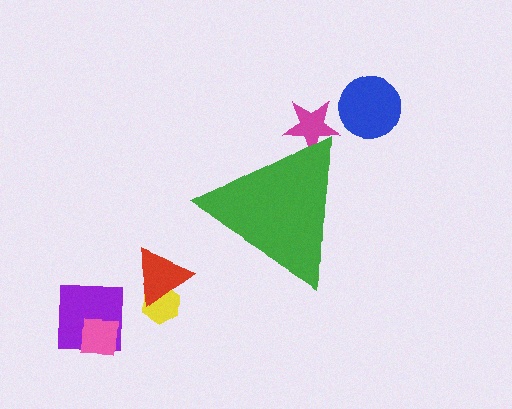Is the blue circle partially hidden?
No, the blue circle is fully visible.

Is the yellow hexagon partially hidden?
No, the yellow hexagon is fully visible.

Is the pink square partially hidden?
No, the pink square is fully visible.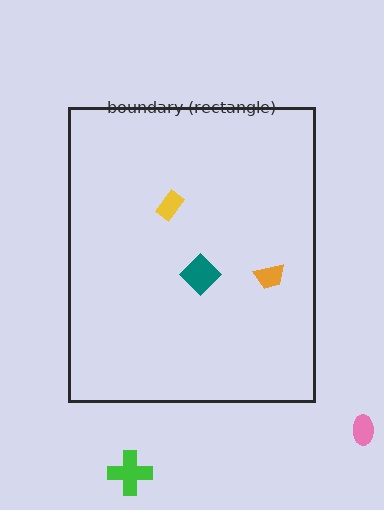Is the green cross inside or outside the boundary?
Outside.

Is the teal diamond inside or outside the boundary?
Inside.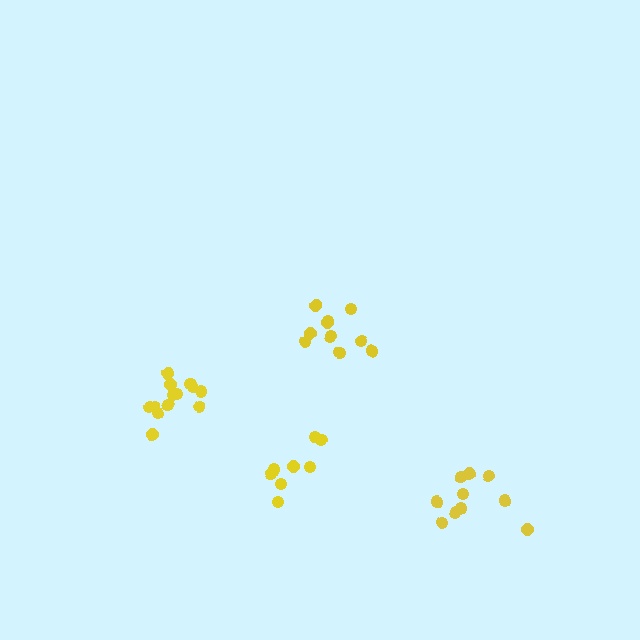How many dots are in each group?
Group 1: 13 dots, Group 2: 9 dots, Group 3: 10 dots, Group 4: 10 dots (42 total).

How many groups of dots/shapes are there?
There are 4 groups.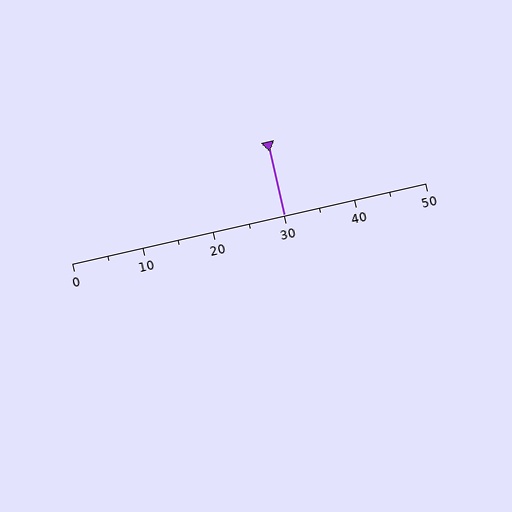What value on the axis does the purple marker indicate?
The marker indicates approximately 30.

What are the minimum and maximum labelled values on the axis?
The axis runs from 0 to 50.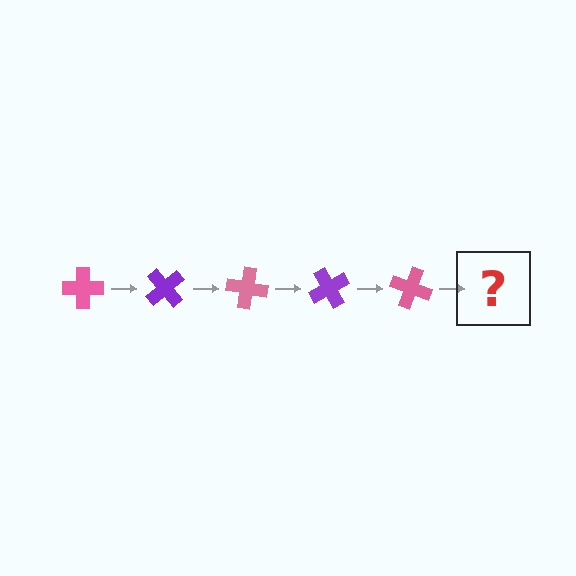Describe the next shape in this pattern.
It should be a purple cross, rotated 250 degrees from the start.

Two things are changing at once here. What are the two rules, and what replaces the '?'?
The two rules are that it rotates 50 degrees each step and the color cycles through pink and purple. The '?' should be a purple cross, rotated 250 degrees from the start.